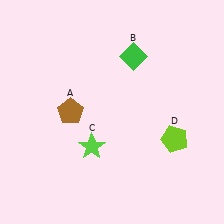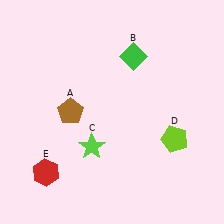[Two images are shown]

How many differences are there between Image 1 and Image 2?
There is 1 difference between the two images.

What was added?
A red hexagon (E) was added in Image 2.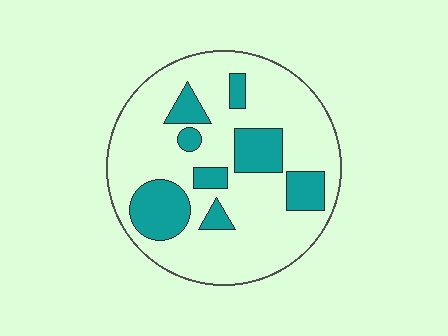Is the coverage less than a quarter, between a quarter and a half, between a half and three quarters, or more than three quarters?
Less than a quarter.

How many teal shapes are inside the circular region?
8.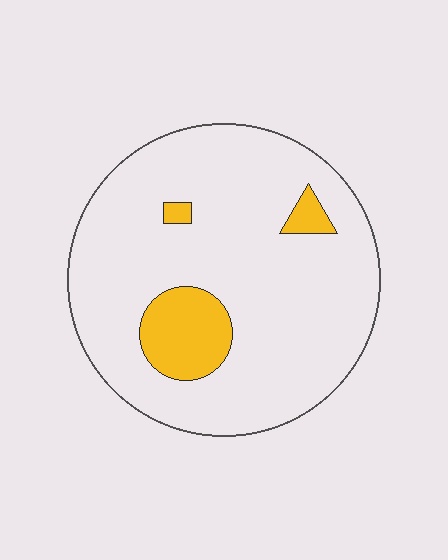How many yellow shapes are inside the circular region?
3.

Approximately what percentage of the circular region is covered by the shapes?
Approximately 10%.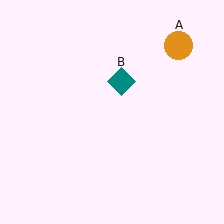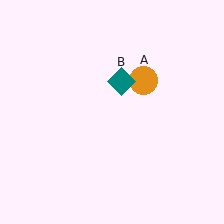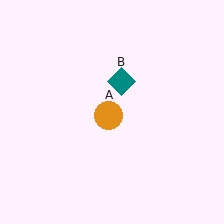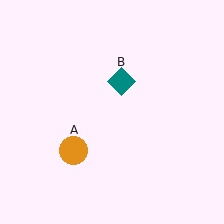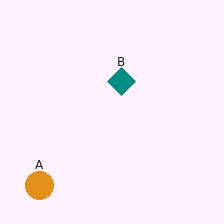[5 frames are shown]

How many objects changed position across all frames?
1 object changed position: orange circle (object A).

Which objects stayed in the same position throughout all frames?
Teal diamond (object B) remained stationary.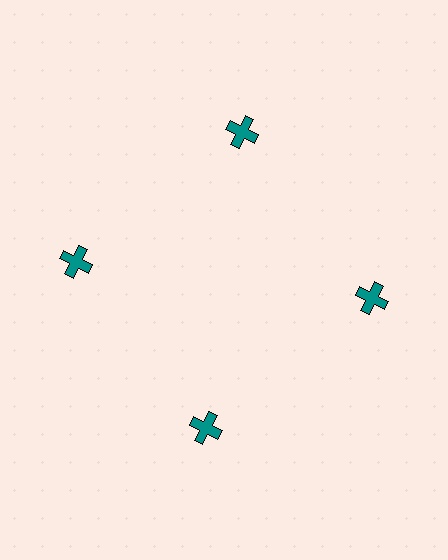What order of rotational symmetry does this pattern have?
This pattern has 4-fold rotational symmetry.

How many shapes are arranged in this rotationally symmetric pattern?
There are 4 shapes, arranged in 4 groups of 1.